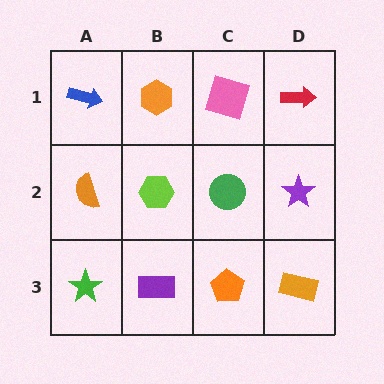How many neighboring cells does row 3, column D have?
2.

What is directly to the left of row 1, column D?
A pink square.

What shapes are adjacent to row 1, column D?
A purple star (row 2, column D), a pink square (row 1, column C).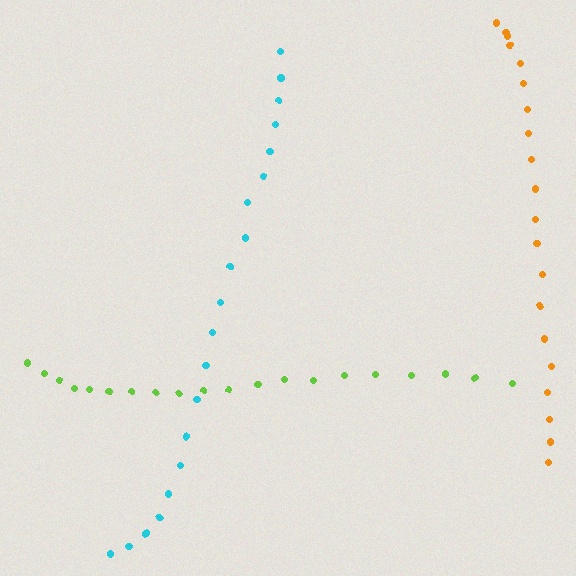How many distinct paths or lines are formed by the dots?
There are 3 distinct paths.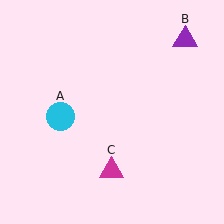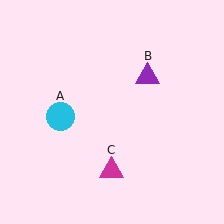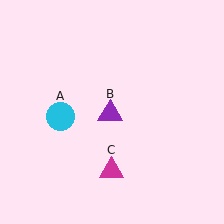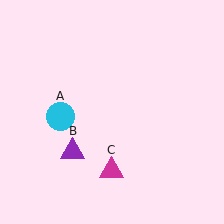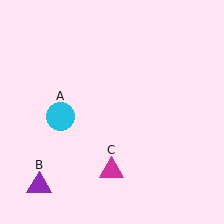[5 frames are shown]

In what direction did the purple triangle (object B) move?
The purple triangle (object B) moved down and to the left.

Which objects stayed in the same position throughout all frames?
Cyan circle (object A) and magenta triangle (object C) remained stationary.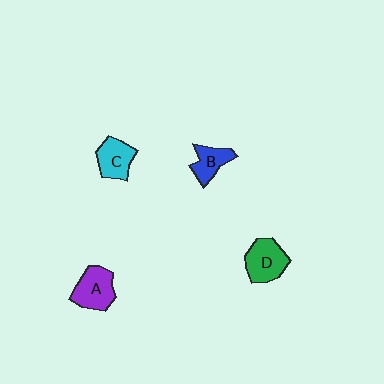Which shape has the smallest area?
Shape B (blue).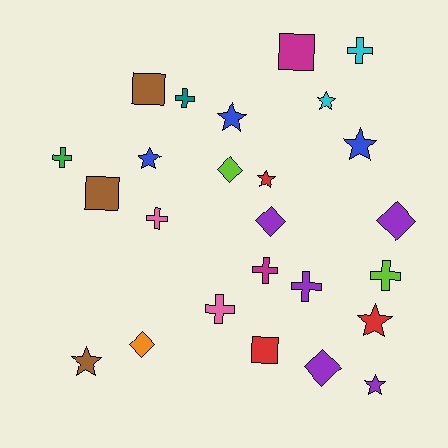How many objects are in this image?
There are 25 objects.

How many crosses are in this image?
There are 8 crosses.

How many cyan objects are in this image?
There are 2 cyan objects.